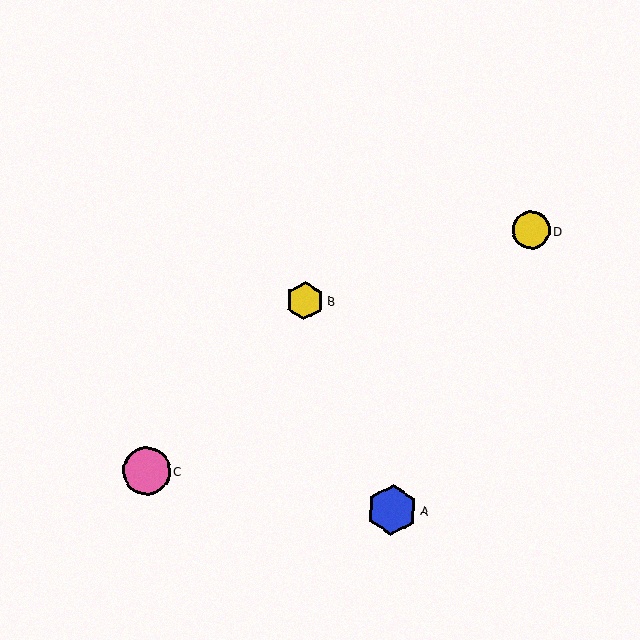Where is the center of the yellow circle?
The center of the yellow circle is at (531, 230).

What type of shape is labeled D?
Shape D is a yellow circle.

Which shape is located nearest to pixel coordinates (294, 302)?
The yellow hexagon (labeled B) at (305, 301) is nearest to that location.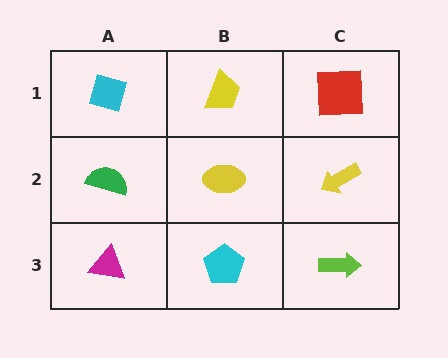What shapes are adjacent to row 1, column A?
A green semicircle (row 2, column A), a yellow trapezoid (row 1, column B).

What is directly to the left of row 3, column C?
A cyan pentagon.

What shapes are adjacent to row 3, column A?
A green semicircle (row 2, column A), a cyan pentagon (row 3, column B).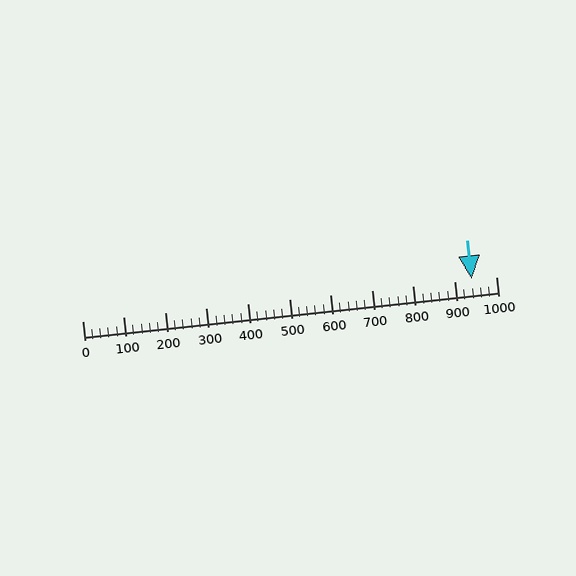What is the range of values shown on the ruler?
The ruler shows values from 0 to 1000.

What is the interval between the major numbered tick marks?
The major tick marks are spaced 100 units apart.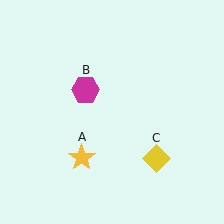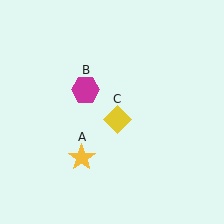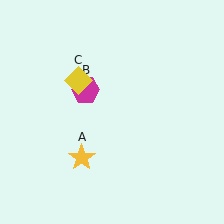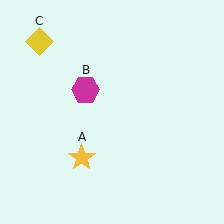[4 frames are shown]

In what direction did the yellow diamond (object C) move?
The yellow diamond (object C) moved up and to the left.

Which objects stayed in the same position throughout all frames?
Yellow star (object A) and magenta hexagon (object B) remained stationary.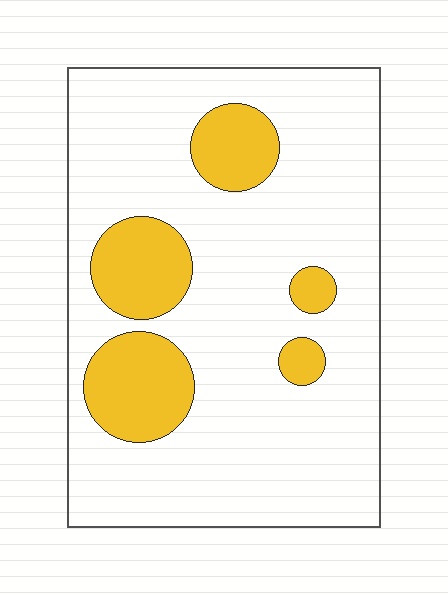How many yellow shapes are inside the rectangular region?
5.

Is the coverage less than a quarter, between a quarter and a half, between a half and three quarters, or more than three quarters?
Less than a quarter.